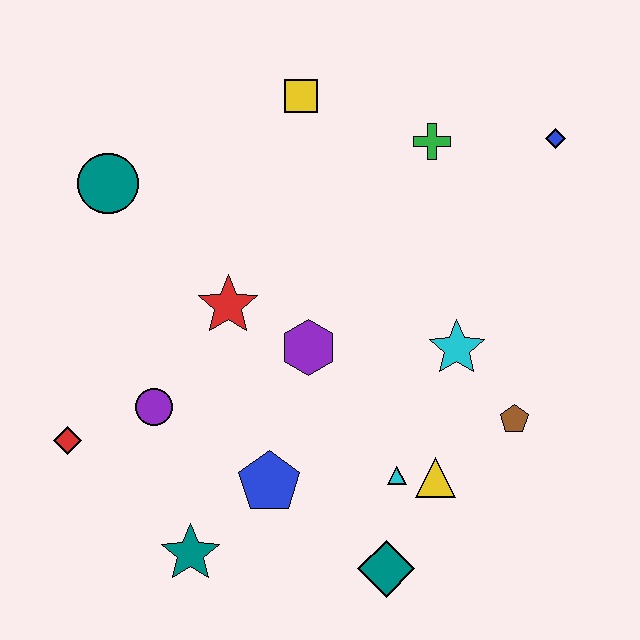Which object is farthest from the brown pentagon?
The teal circle is farthest from the brown pentagon.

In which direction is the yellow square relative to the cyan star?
The yellow square is above the cyan star.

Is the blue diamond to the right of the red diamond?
Yes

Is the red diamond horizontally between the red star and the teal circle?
No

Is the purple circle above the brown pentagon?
Yes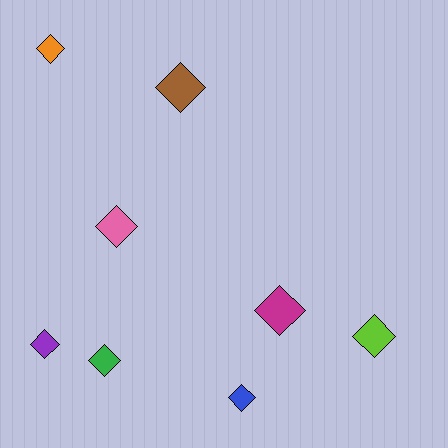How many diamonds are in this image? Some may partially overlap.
There are 8 diamonds.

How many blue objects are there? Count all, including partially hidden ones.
There is 1 blue object.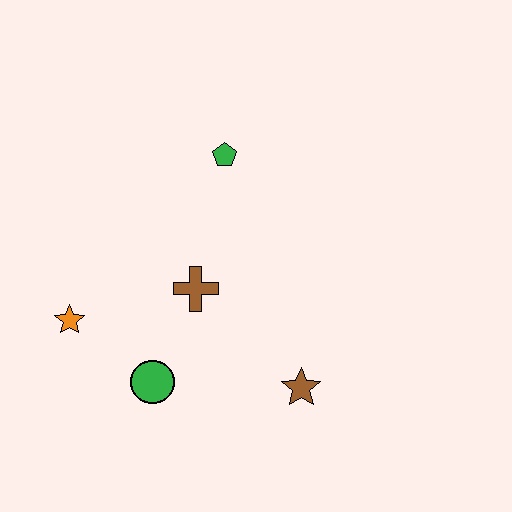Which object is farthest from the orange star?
The brown star is farthest from the orange star.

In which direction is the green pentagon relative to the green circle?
The green pentagon is above the green circle.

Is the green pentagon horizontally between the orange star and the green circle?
No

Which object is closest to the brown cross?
The green circle is closest to the brown cross.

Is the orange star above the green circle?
Yes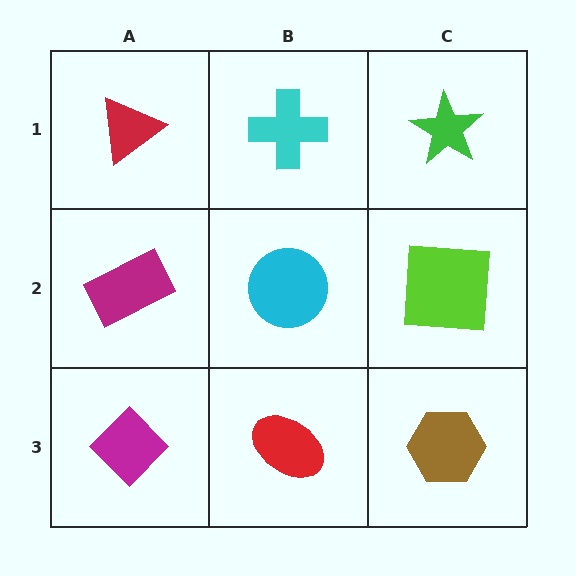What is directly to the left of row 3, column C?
A red ellipse.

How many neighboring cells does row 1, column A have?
2.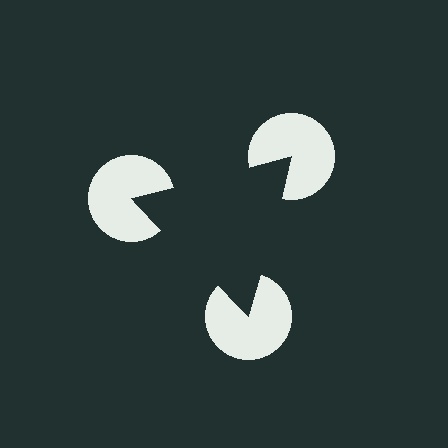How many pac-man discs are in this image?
There are 3 — one at each vertex of the illusory triangle.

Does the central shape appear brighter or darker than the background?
It typically appears slightly darker than the background, even though no actual brightness change is drawn.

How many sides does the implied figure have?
3 sides.